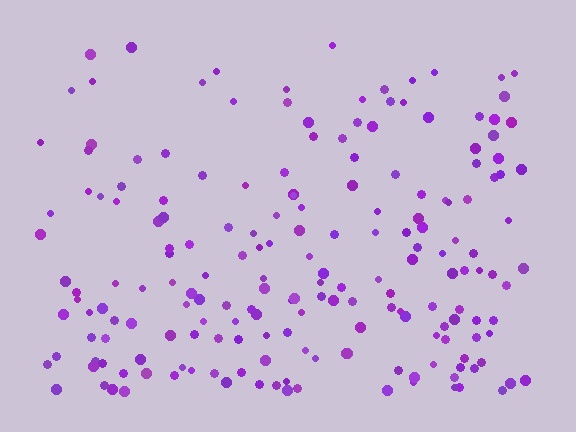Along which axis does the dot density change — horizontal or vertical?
Vertical.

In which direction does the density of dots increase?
From top to bottom, with the bottom side densest.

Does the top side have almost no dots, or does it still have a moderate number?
Still a moderate number, just noticeably fewer than the bottom.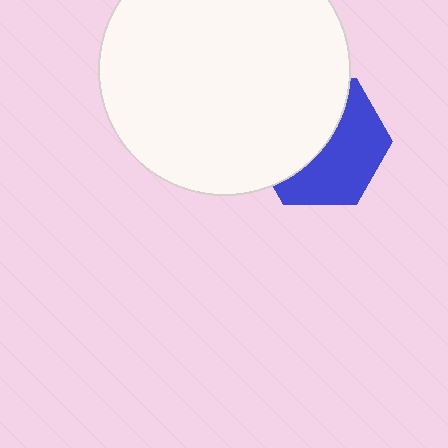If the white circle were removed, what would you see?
You would see the complete blue hexagon.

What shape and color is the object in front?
The object in front is a white circle.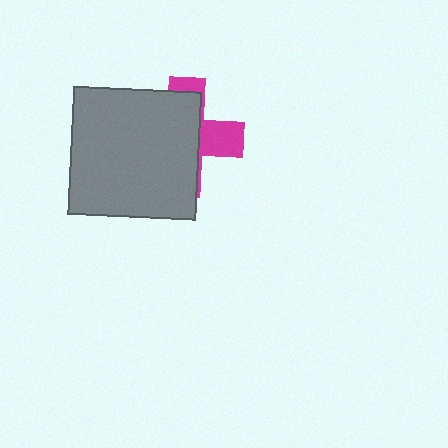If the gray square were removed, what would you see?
You would see the complete magenta cross.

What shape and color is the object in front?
The object in front is a gray square.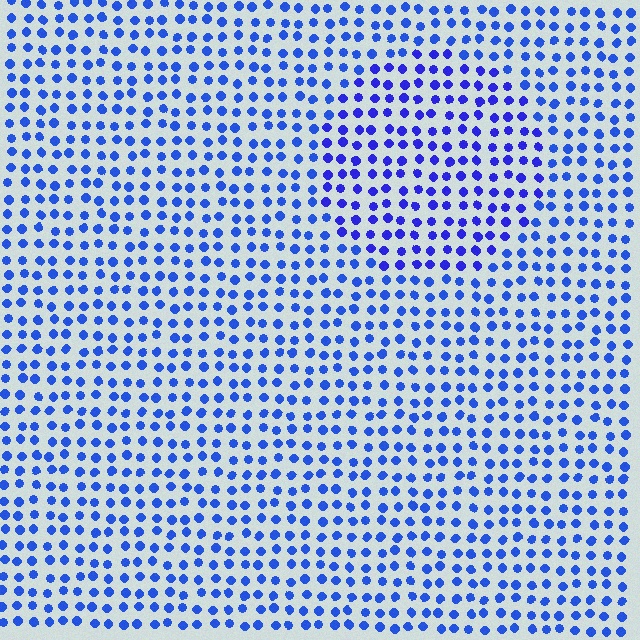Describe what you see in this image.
The image is filled with small blue elements in a uniform arrangement. A circle-shaped region is visible where the elements are tinted to a slightly different hue, forming a subtle color boundary.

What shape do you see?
I see a circle.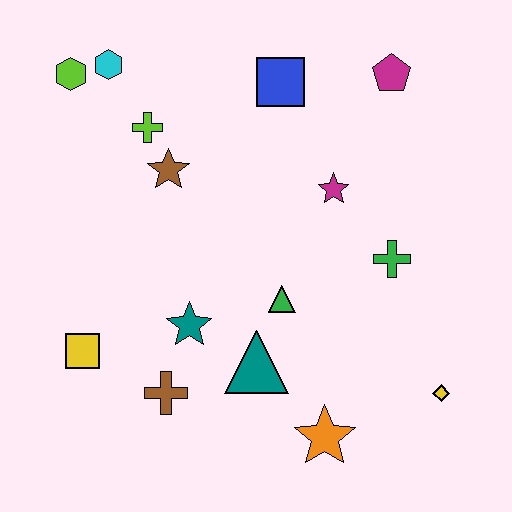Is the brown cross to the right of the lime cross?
Yes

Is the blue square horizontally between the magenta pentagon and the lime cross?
Yes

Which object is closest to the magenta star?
The green cross is closest to the magenta star.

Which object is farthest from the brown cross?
The magenta pentagon is farthest from the brown cross.